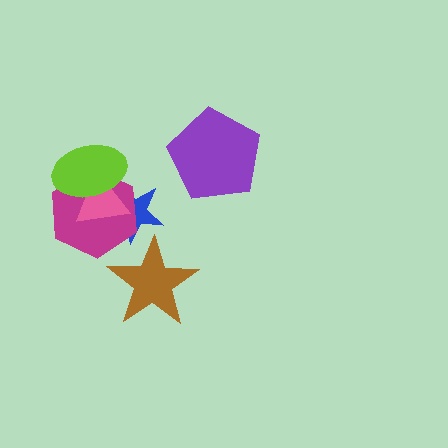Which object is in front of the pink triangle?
The lime ellipse is in front of the pink triangle.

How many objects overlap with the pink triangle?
3 objects overlap with the pink triangle.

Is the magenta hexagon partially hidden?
Yes, it is partially covered by another shape.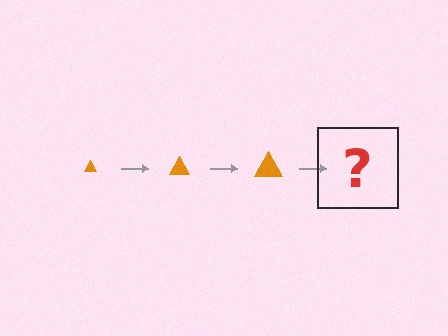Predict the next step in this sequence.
The next step is an orange triangle, larger than the previous one.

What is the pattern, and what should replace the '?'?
The pattern is that the triangle gets progressively larger each step. The '?' should be an orange triangle, larger than the previous one.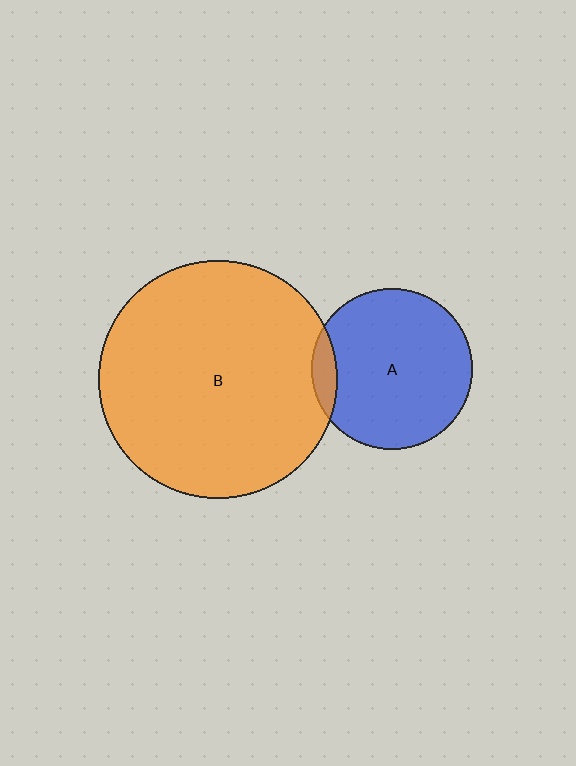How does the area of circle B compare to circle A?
Approximately 2.2 times.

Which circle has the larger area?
Circle B (orange).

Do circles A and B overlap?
Yes.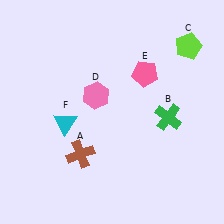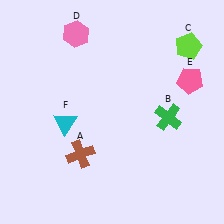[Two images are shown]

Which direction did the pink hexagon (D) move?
The pink hexagon (D) moved up.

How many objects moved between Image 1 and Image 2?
2 objects moved between the two images.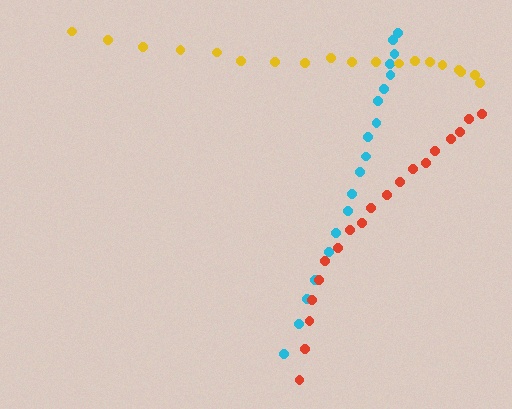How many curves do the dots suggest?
There are 3 distinct paths.